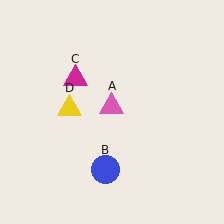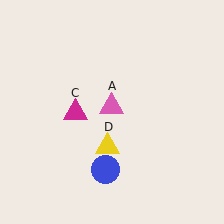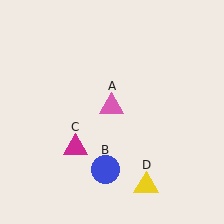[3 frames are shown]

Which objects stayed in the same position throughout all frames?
Pink triangle (object A) and blue circle (object B) remained stationary.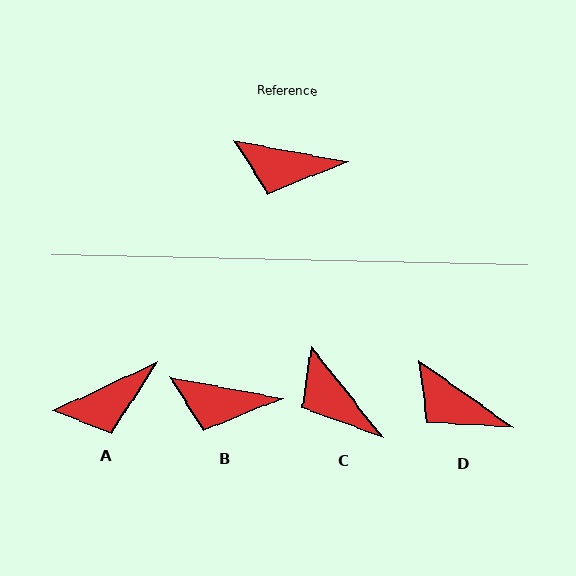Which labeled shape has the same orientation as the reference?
B.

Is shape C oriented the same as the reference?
No, it is off by about 41 degrees.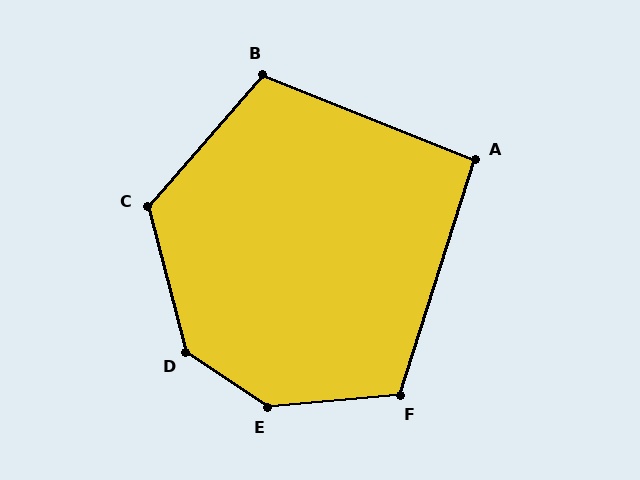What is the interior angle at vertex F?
Approximately 113 degrees (obtuse).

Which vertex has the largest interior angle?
E, at approximately 141 degrees.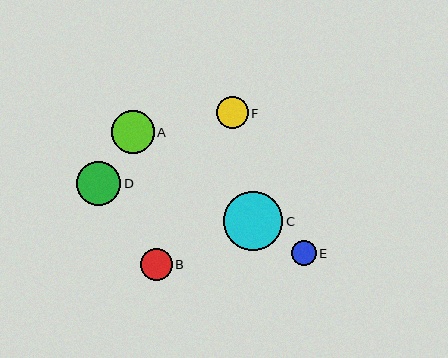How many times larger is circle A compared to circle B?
Circle A is approximately 1.4 times the size of circle B.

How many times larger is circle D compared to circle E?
Circle D is approximately 1.8 times the size of circle E.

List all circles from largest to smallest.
From largest to smallest: C, D, A, F, B, E.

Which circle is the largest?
Circle C is the largest with a size of approximately 59 pixels.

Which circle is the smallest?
Circle E is the smallest with a size of approximately 25 pixels.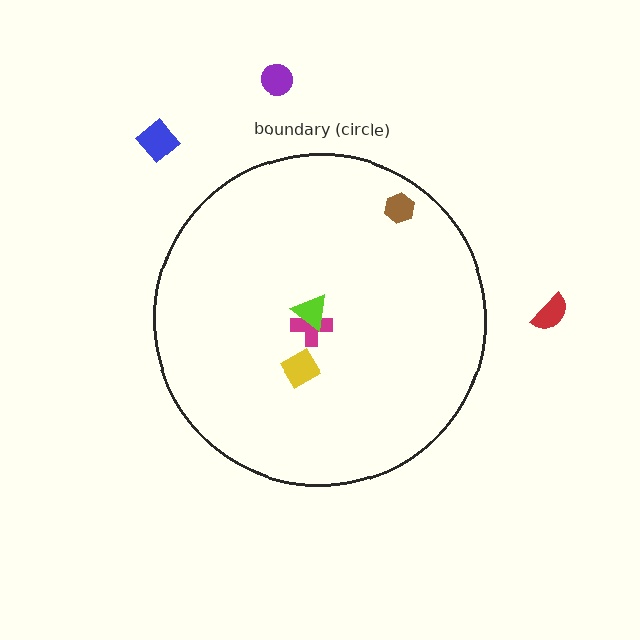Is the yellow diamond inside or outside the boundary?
Inside.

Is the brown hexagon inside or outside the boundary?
Inside.